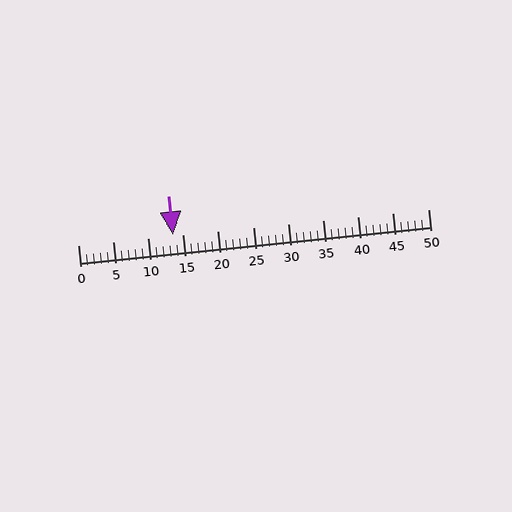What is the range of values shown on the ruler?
The ruler shows values from 0 to 50.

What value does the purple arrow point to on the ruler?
The purple arrow points to approximately 14.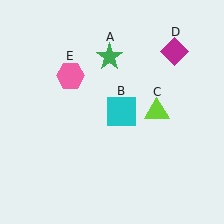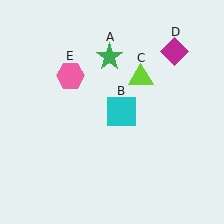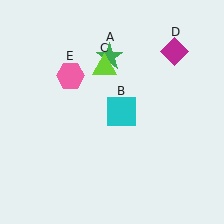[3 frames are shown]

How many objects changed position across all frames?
1 object changed position: lime triangle (object C).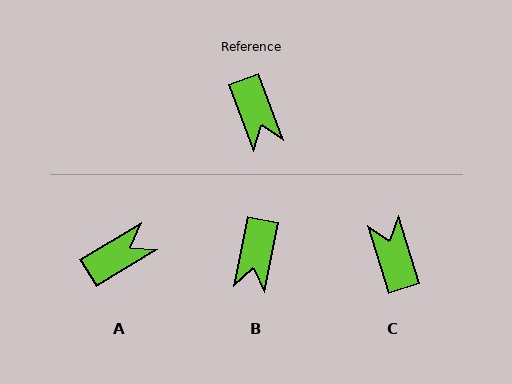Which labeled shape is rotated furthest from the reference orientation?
C, about 176 degrees away.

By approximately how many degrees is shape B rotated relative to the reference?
Approximately 32 degrees clockwise.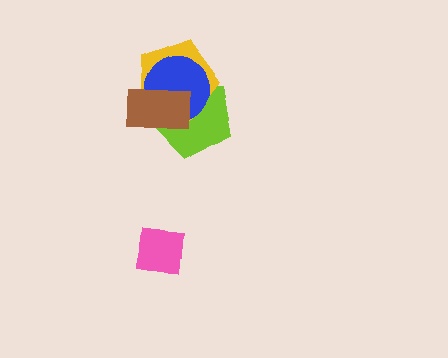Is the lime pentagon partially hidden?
Yes, it is partially covered by another shape.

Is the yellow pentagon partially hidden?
Yes, it is partially covered by another shape.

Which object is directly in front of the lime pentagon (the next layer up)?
The yellow pentagon is directly in front of the lime pentagon.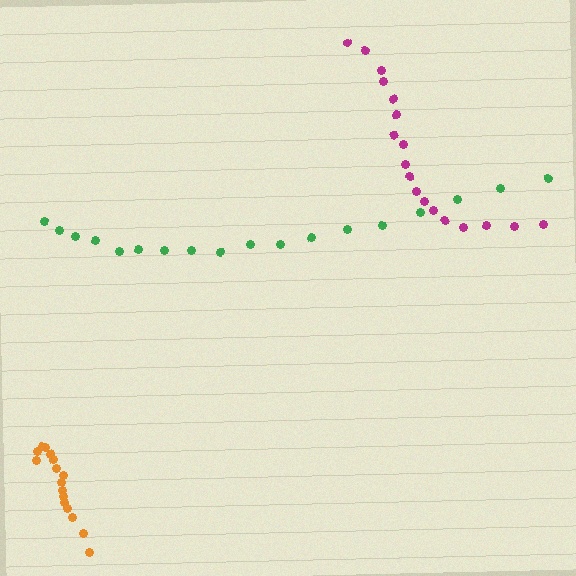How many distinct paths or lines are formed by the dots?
There are 3 distinct paths.